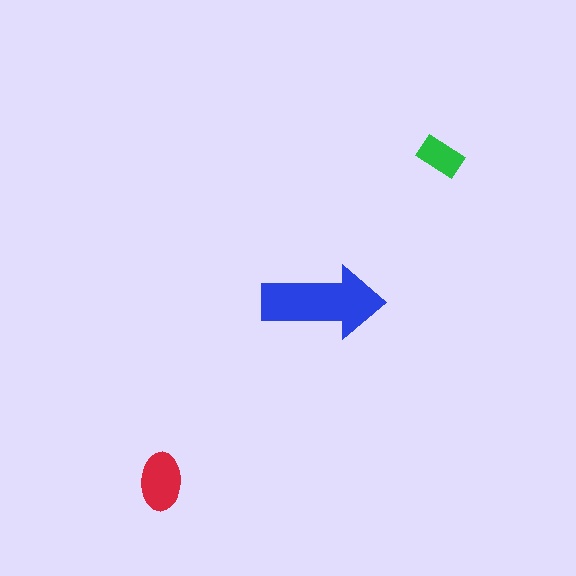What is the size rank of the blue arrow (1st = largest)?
1st.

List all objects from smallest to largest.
The green rectangle, the red ellipse, the blue arrow.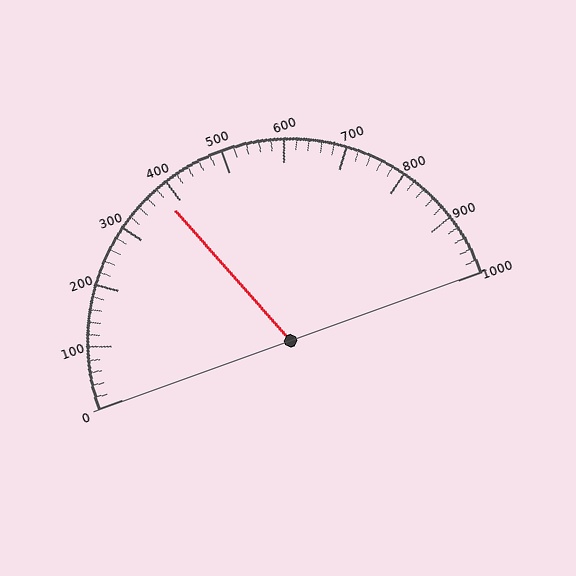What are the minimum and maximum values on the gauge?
The gauge ranges from 0 to 1000.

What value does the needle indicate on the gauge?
The needle indicates approximately 380.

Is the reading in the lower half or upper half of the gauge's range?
The reading is in the lower half of the range (0 to 1000).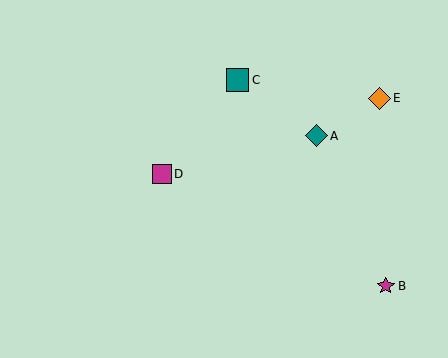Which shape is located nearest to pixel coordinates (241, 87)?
The teal square (labeled C) at (237, 80) is nearest to that location.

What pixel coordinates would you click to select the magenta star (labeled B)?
Click at (386, 286) to select the magenta star B.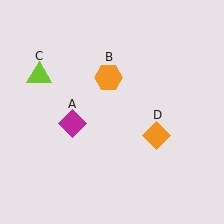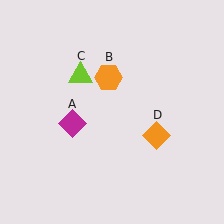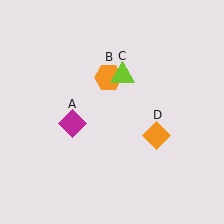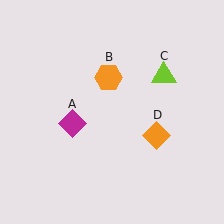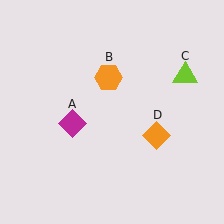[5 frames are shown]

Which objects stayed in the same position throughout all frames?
Magenta diamond (object A) and orange hexagon (object B) and orange diamond (object D) remained stationary.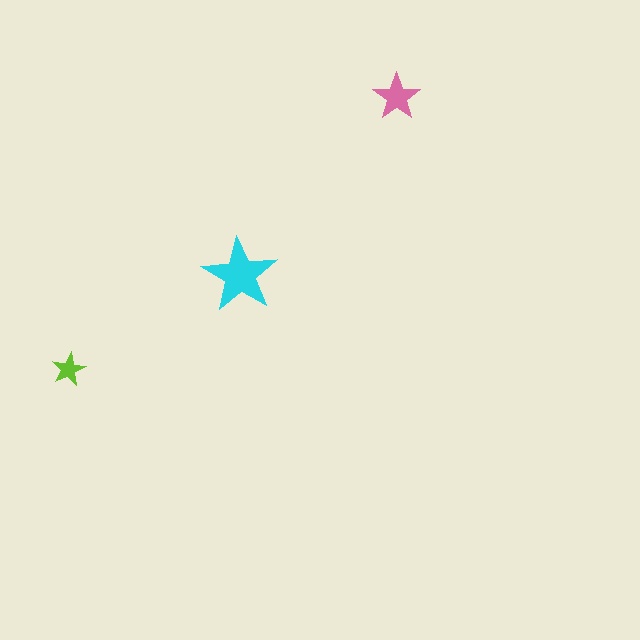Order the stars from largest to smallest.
the cyan one, the pink one, the lime one.